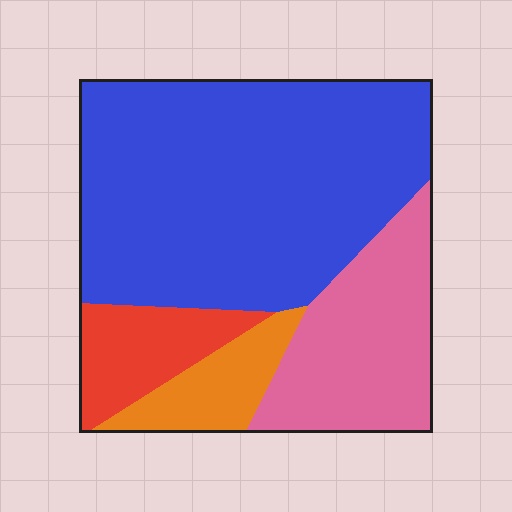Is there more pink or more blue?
Blue.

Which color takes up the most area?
Blue, at roughly 60%.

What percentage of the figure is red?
Red takes up about one tenth (1/10) of the figure.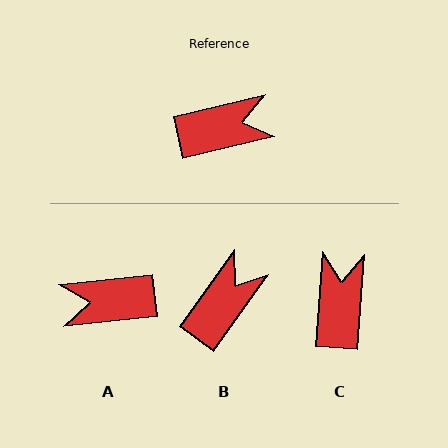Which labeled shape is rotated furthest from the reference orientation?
A, about 173 degrees away.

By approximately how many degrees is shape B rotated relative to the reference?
Approximately 41 degrees counter-clockwise.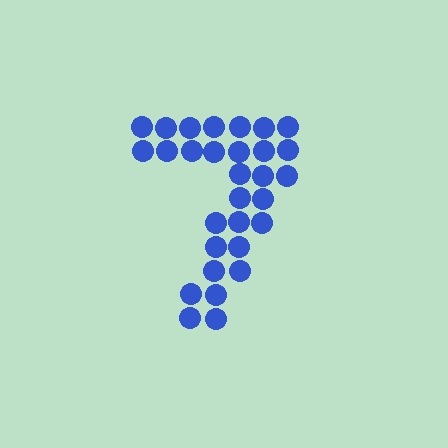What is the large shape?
The large shape is the digit 7.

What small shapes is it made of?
It is made of small circles.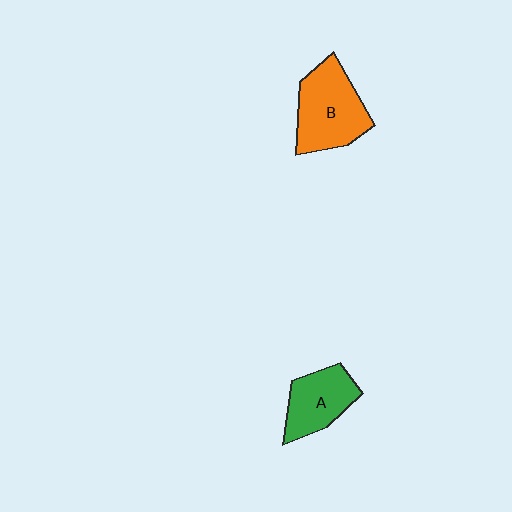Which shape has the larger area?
Shape B (orange).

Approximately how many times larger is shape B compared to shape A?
Approximately 1.4 times.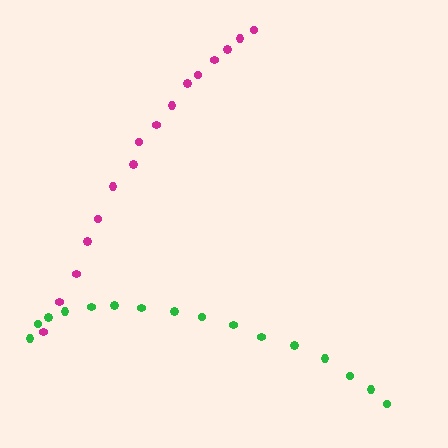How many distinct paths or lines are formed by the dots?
There are 2 distinct paths.